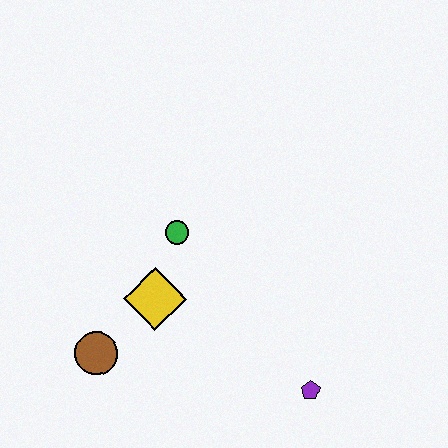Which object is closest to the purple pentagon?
The yellow diamond is closest to the purple pentagon.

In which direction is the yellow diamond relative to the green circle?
The yellow diamond is below the green circle.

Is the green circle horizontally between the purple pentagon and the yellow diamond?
Yes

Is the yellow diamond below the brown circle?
No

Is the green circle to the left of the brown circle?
No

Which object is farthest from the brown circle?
The purple pentagon is farthest from the brown circle.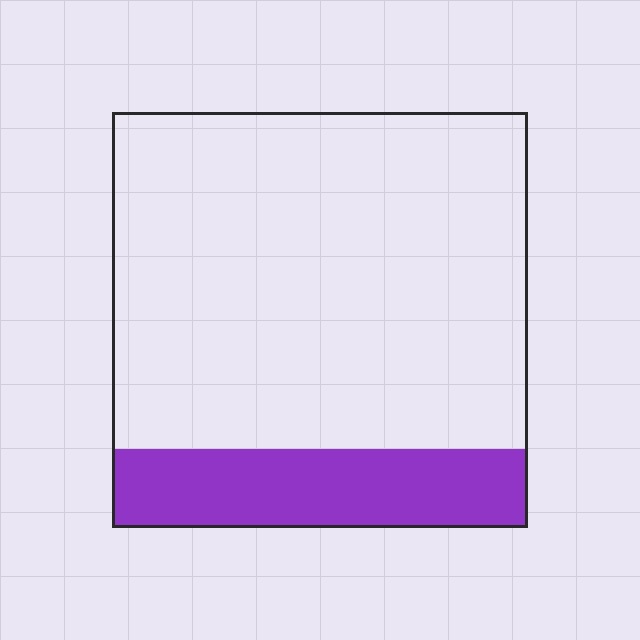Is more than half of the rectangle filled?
No.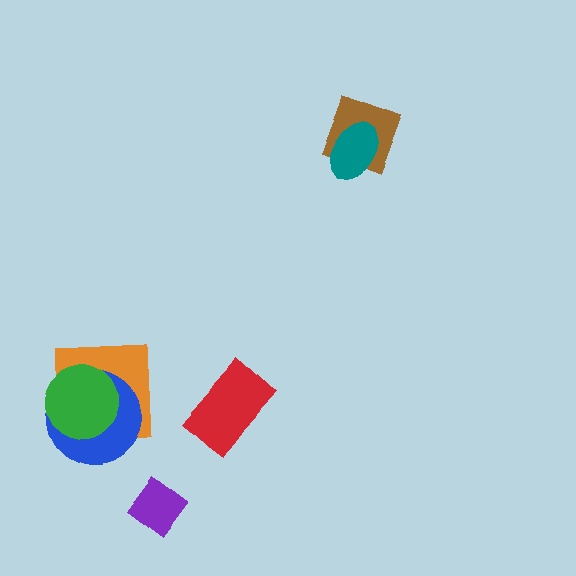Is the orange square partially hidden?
Yes, it is partially covered by another shape.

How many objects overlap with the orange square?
2 objects overlap with the orange square.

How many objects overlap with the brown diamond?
1 object overlaps with the brown diamond.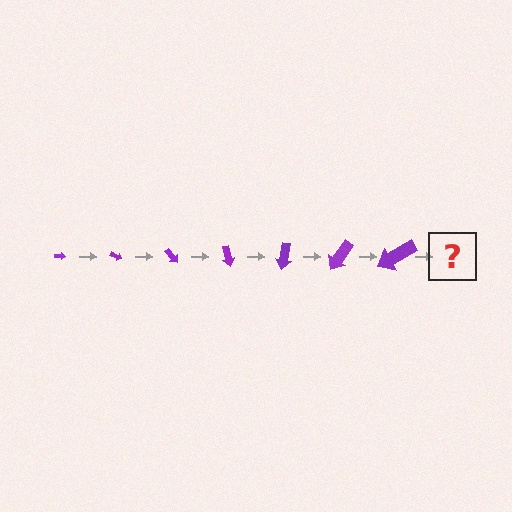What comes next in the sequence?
The next element should be an arrow, larger than the previous one and rotated 175 degrees from the start.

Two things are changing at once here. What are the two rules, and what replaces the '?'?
The two rules are that the arrow grows larger each step and it rotates 25 degrees each step. The '?' should be an arrow, larger than the previous one and rotated 175 degrees from the start.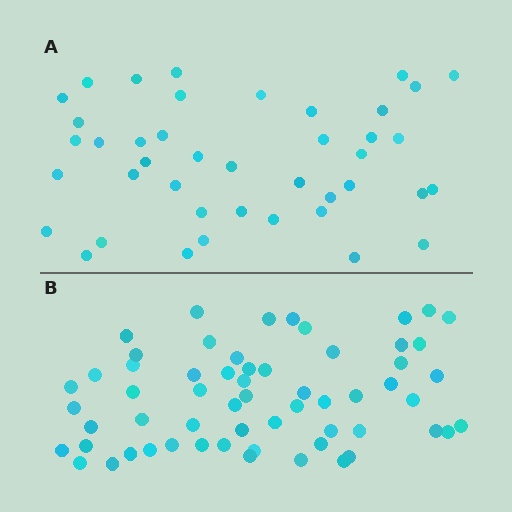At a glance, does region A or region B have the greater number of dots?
Region B (the bottom region) has more dots.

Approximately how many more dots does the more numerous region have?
Region B has approximately 20 more dots than region A.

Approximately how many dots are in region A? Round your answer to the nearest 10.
About 40 dots. (The exact count is 42, which rounds to 40.)